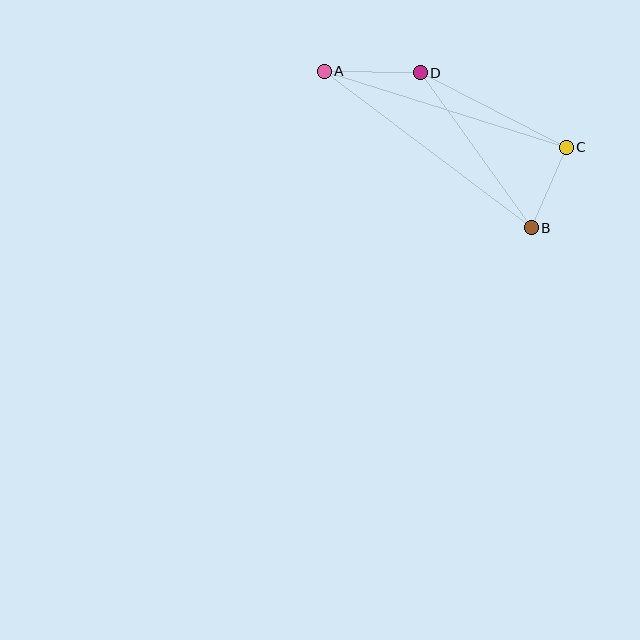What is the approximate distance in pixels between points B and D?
The distance between B and D is approximately 191 pixels.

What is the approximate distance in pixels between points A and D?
The distance between A and D is approximately 96 pixels.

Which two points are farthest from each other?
Points A and B are farthest from each other.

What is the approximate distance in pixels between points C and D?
The distance between C and D is approximately 164 pixels.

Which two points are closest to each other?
Points B and C are closest to each other.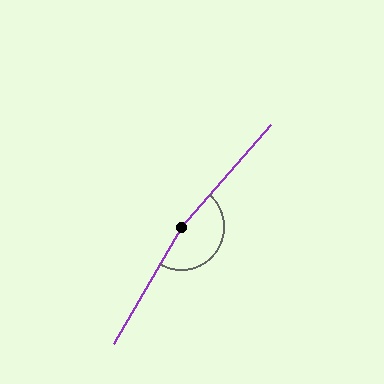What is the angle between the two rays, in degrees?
Approximately 169 degrees.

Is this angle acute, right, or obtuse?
It is obtuse.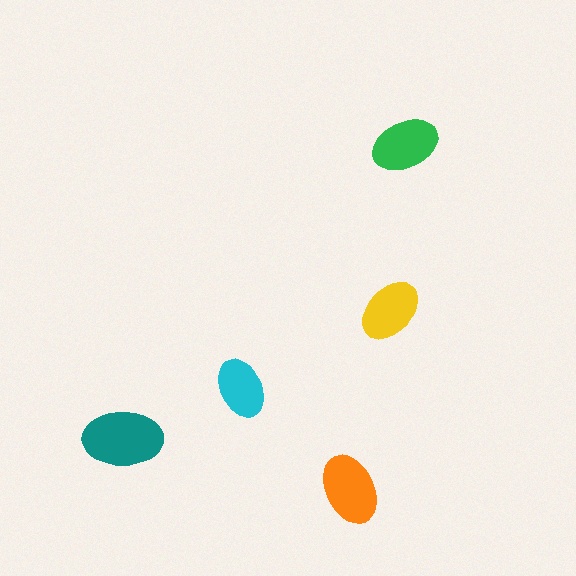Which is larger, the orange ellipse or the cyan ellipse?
The orange one.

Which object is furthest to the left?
The teal ellipse is leftmost.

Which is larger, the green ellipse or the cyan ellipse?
The green one.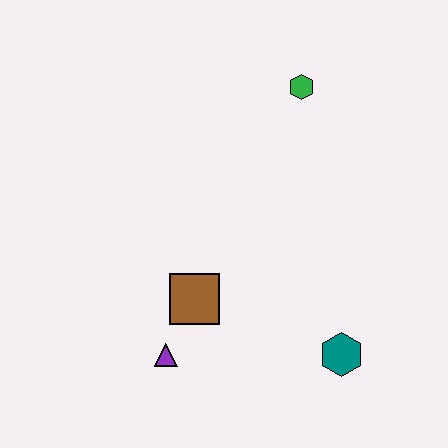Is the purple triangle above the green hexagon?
No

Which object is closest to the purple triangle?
The brown square is closest to the purple triangle.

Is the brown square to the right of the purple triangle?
Yes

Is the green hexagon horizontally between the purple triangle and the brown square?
No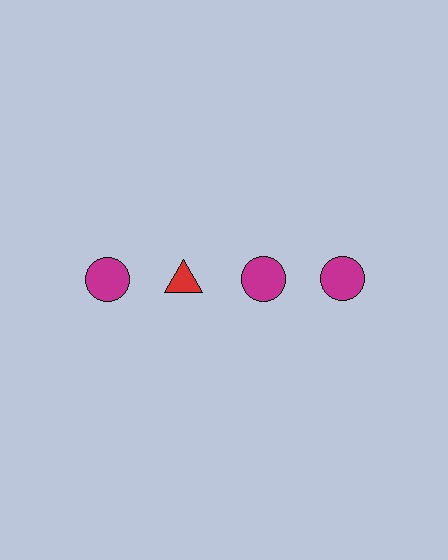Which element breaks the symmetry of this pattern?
The red triangle in the top row, second from left column breaks the symmetry. All other shapes are magenta circles.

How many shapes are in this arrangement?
There are 4 shapes arranged in a grid pattern.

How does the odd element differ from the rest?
It differs in both color (red instead of magenta) and shape (triangle instead of circle).